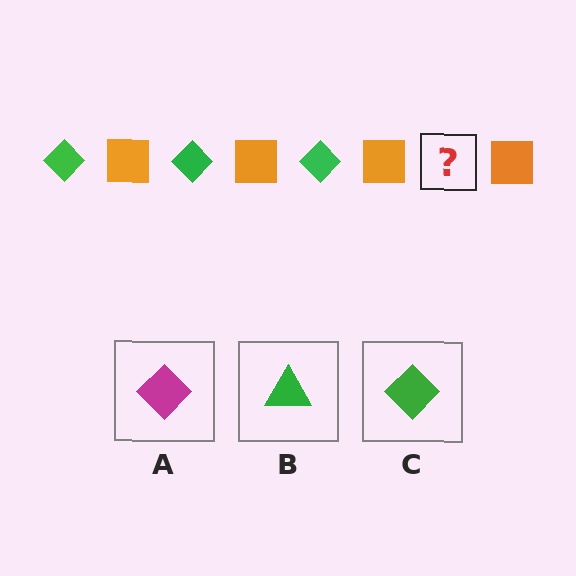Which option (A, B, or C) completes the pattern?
C.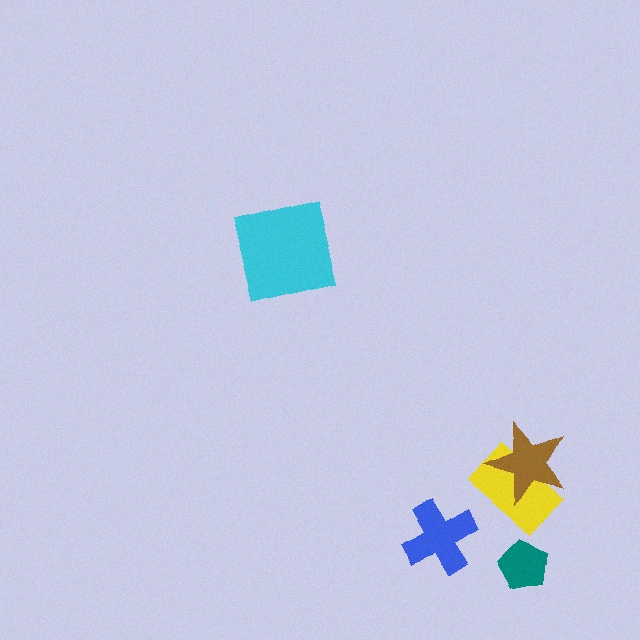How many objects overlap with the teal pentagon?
0 objects overlap with the teal pentagon.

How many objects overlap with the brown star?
1 object overlaps with the brown star.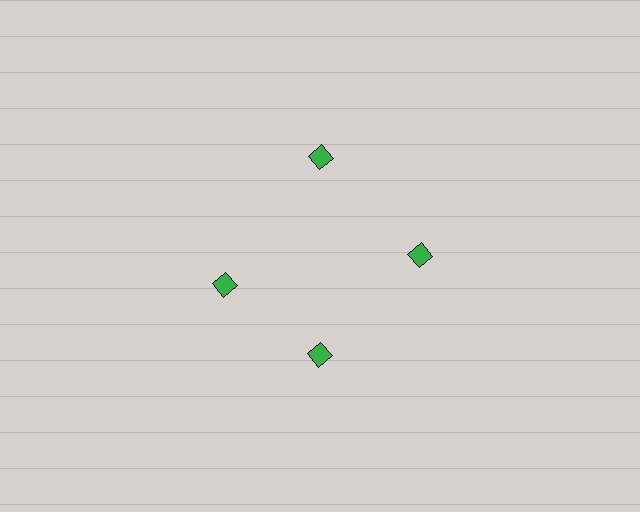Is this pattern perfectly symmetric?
No. The 4 green diamonds are arranged in a ring, but one element near the 9 o'clock position is rotated out of alignment along the ring, breaking the 4-fold rotational symmetry.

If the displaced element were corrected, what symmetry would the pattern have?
It would have 4-fold rotational symmetry — the pattern would map onto itself every 90 degrees.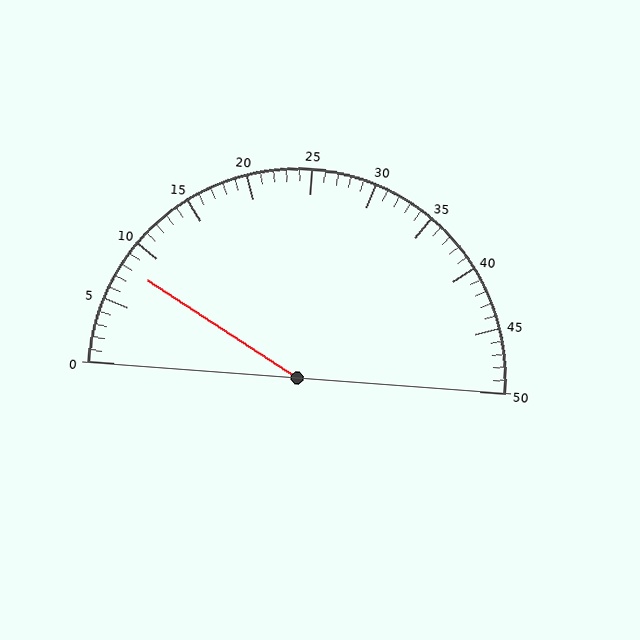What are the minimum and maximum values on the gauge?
The gauge ranges from 0 to 50.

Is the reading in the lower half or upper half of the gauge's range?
The reading is in the lower half of the range (0 to 50).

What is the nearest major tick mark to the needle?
The nearest major tick mark is 10.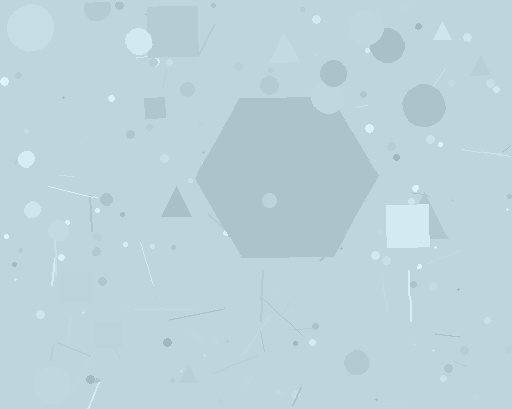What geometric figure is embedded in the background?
A hexagon is embedded in the background.